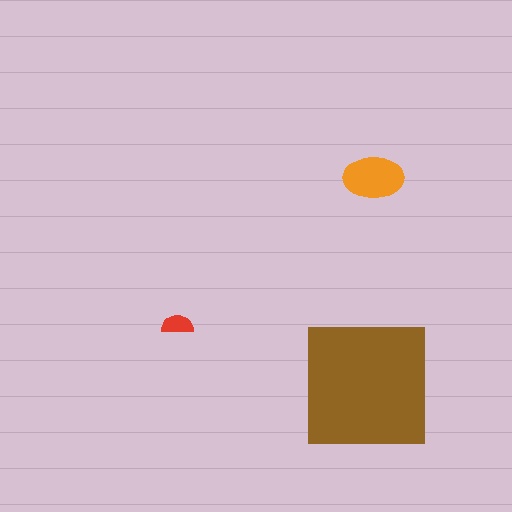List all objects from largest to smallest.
The brown square, the orange ellipse, the red semicircle.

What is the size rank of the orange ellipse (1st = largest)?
2nd.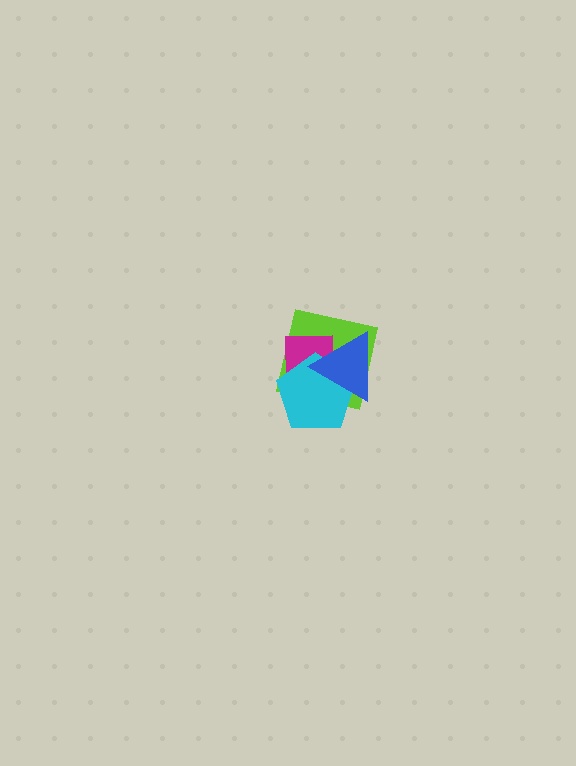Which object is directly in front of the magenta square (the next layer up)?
The cyan pentagon is directly in front of the magenta square.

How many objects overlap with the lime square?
3 objects overlap with the lime square.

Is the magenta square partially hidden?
Yes, it is partially covered by another shape.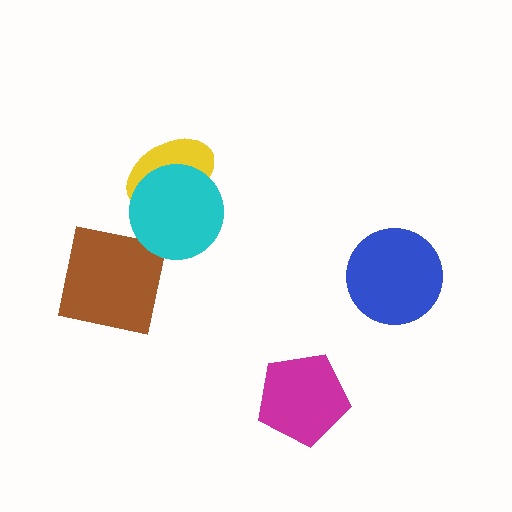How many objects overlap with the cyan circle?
1 object overlaps with the cyan circle.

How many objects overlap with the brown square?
0 objects overlap with the brown square.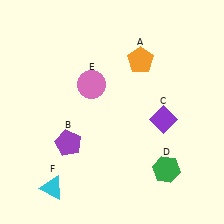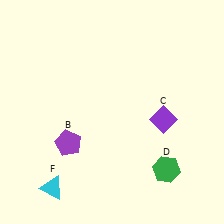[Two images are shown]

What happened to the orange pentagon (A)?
The orange pentagon (A) was removed in Image 2. It was in the top-right area of Image 1.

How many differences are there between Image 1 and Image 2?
There are 2 differences between the two images.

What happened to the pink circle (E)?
The pink circle (E) was removed in Image 2. It was in the top-left area of Image 1.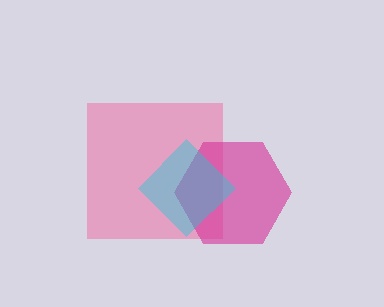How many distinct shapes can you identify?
There are 3 distinct shapes: a pink square, a magenta hexagon, a cyan diamond.